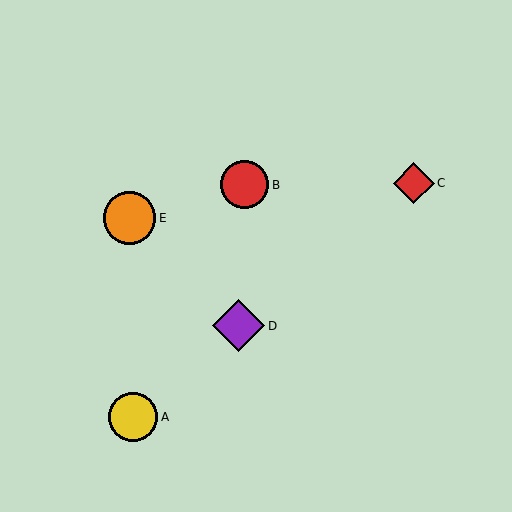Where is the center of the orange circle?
The center of the orange circle is at (130, 218).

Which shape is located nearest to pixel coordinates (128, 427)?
The yellow circle (labeled A) at (133, 417) is nearest to that location.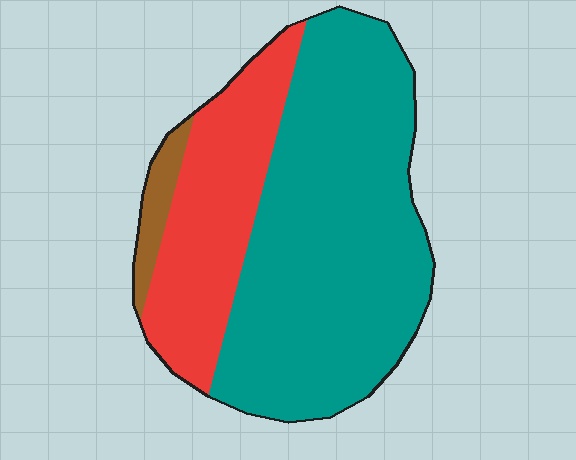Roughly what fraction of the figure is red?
Red covers about 30% of the figure.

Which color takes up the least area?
Brown, at roughly 5%.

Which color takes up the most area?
Teal, at roughly 65%.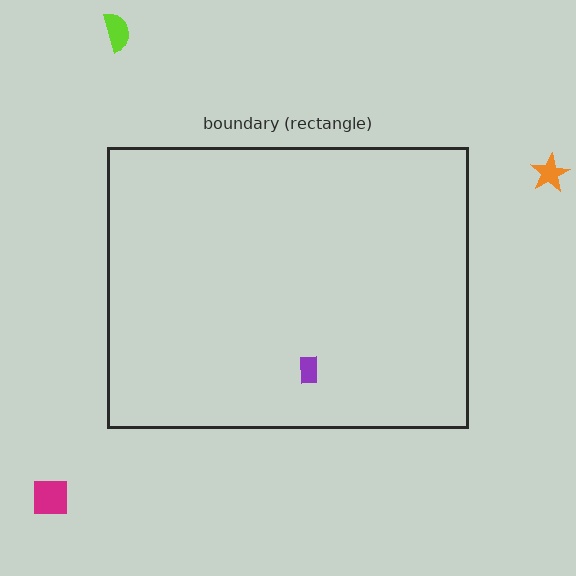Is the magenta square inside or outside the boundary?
Outside.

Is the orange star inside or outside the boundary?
Outside.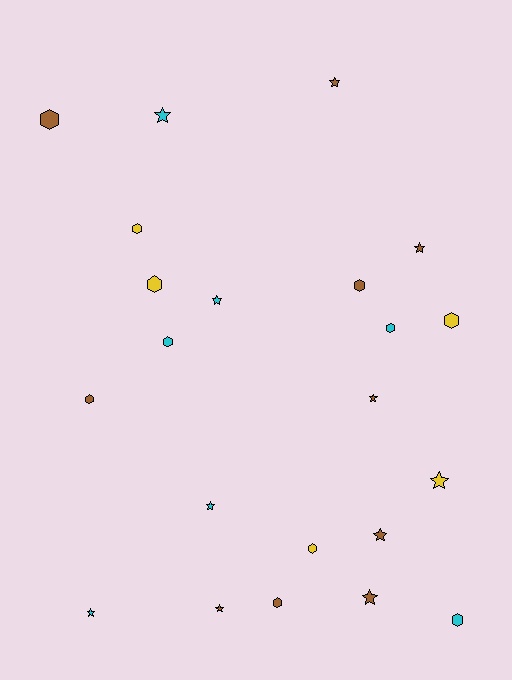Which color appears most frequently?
Brown, with 10 objects.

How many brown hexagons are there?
There are 4 brown hexagons.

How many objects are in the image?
There are 22 objects.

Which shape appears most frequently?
Star, with 11 objects.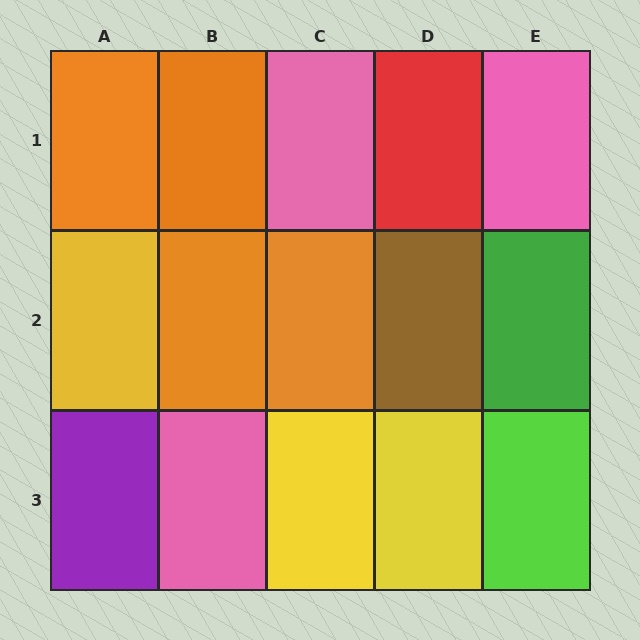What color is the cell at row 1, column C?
Pink.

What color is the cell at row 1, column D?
Red.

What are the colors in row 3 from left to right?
Purple, pink, yellow, yellow, lime.